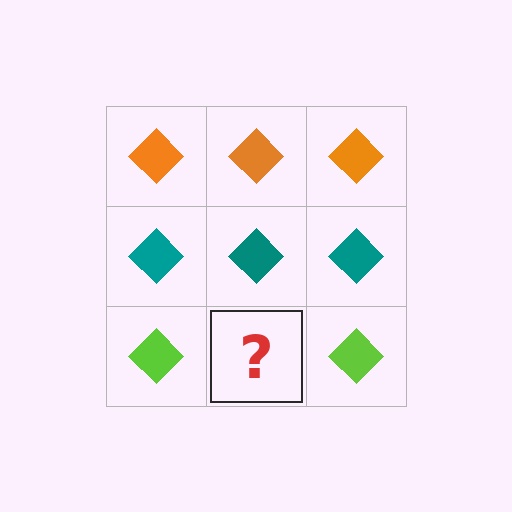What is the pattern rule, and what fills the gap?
The rule is that each row has a consistent color. The gap should be filled with a lime diamond.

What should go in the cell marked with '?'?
The missing cell should contain a lime diamond.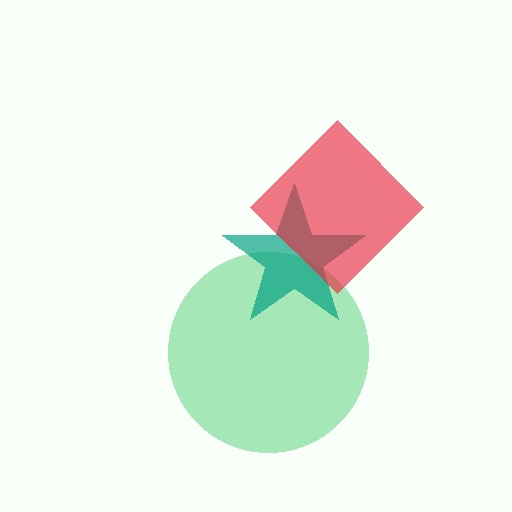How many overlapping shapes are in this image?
There are 3 overlapping shapes in the image.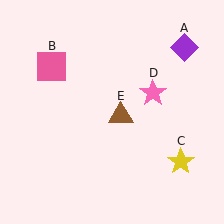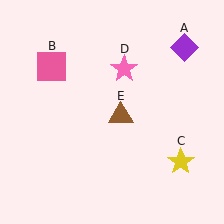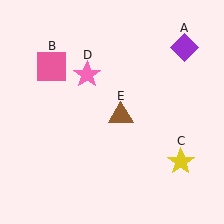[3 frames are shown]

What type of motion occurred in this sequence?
The pink star (object D) rotated counterclockwise around the center of the scene.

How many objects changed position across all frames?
1 object changed position: pink star (object D).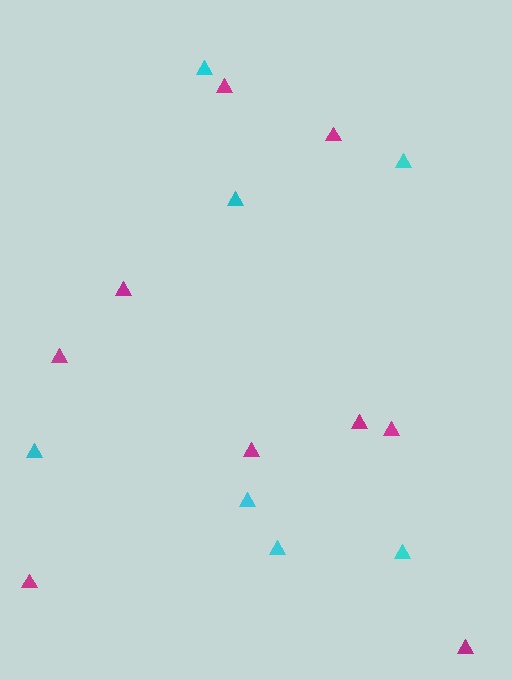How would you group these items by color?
There are 2 groups: one group of cyan triangles (7) and one group of magenta triangles (9).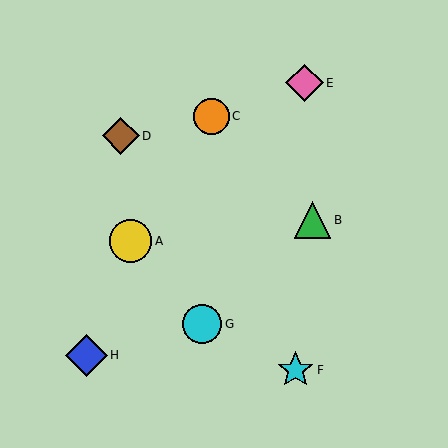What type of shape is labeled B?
Shape B is a green triangle.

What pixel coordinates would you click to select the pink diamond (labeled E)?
Click at (305, 83) to select the pink diamond E.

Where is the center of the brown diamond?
The center of the brown diamond is at (121, 136).